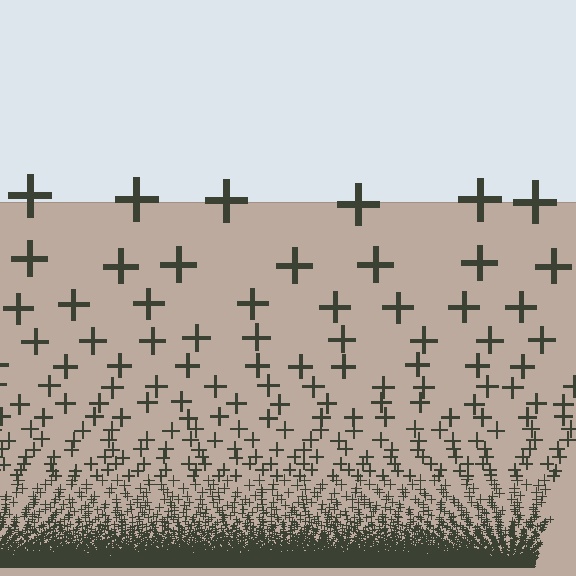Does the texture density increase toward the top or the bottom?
Density increases toward the bottom.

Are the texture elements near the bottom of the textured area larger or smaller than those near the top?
Smaller. The gradient is inverted — elements near the bottom are smaller and denser.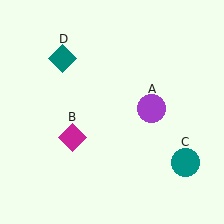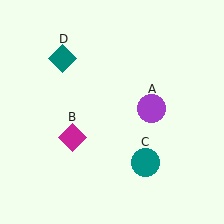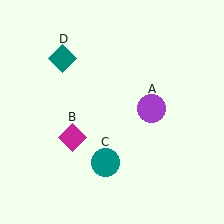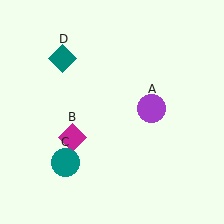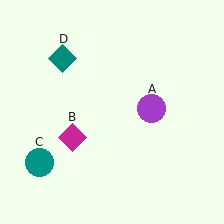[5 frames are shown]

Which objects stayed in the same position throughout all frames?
Purple circle (object A) and magenta diamond (object B) and teal diamond (object D) remained stationary.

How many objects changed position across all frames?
1 object changed position: teal circle (object C).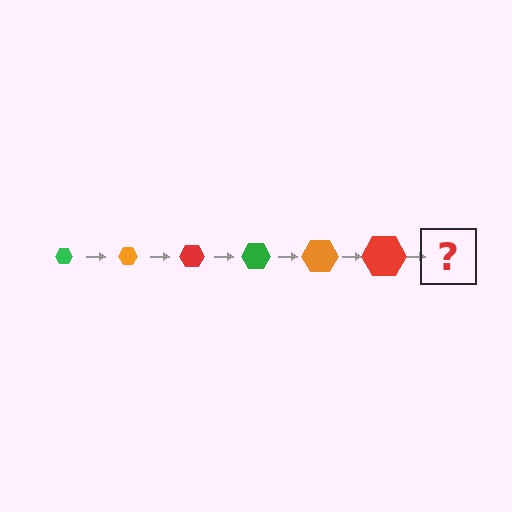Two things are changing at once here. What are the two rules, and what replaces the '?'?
The two rules are that the hexagon grows larger each step and the color cycles through green, orange, and red. The '?' should be a green hexagon, larger than the previous one.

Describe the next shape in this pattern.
It should be a green hexagon, larger than the previous one.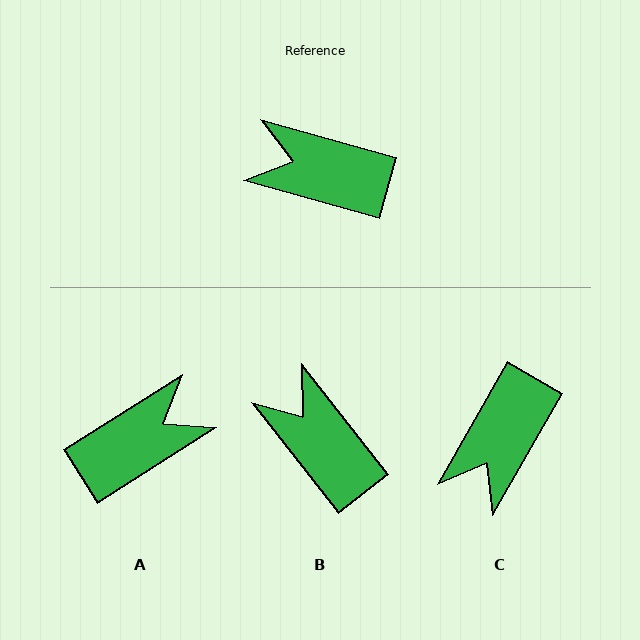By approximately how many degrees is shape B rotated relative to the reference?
Approximately 37 degrees clockwise.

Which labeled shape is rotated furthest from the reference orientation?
A, about 132 degrees away.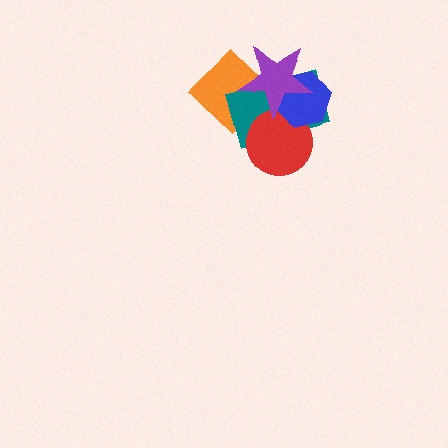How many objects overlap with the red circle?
3 objects overlap with the red circle.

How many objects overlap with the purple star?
4 objects overlap with the purple star.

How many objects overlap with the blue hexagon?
3 objects overlap with the blue hexagon.